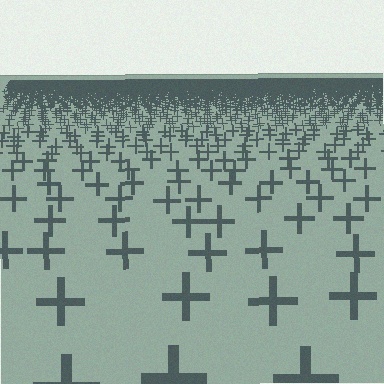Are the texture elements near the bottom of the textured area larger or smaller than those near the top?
Larger. Near the bottom, elements are closer to the viewer and appear at a bigger on-screen size.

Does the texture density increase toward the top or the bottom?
Density increases toward the top.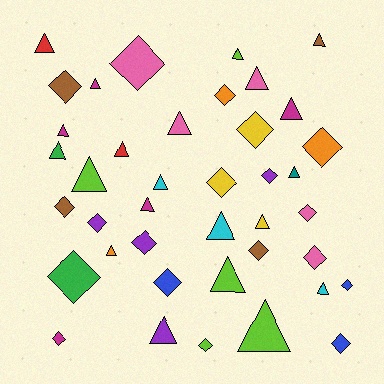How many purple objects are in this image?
There are 4 purple objects.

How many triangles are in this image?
There are 21 triangles.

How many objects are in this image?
There are 40 objects.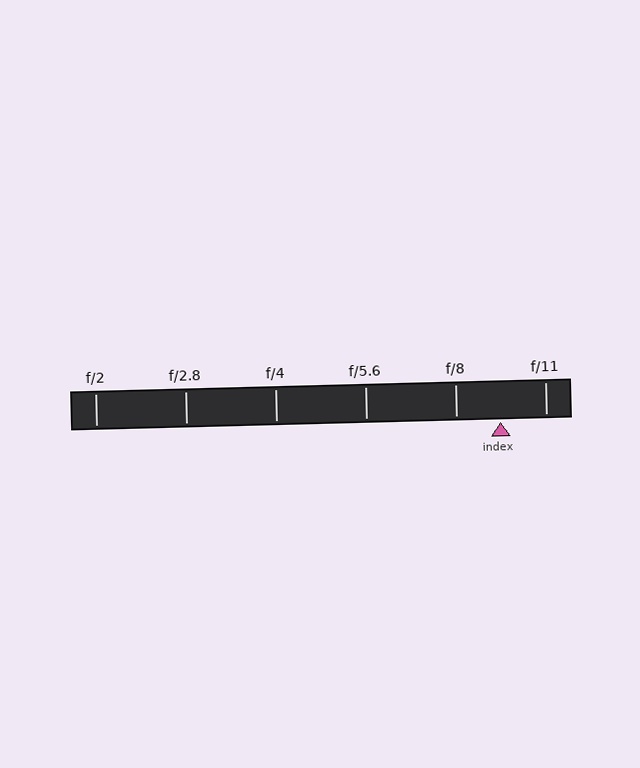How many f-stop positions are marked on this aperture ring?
There are 6 f-stop positions marked.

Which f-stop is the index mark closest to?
The index mark is closest to f/8.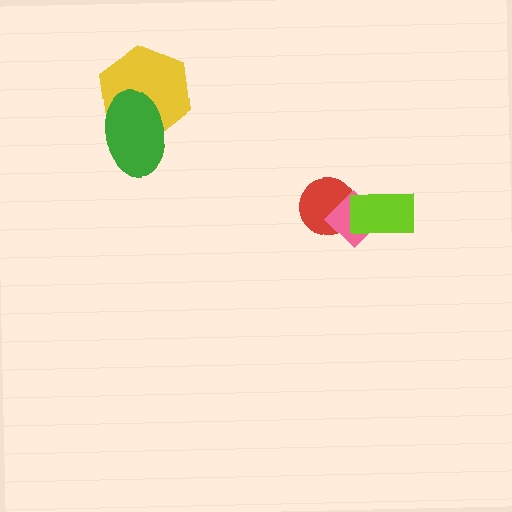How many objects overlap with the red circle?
1 object overlaps with the red circle.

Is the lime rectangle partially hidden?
No, no other shape covers it.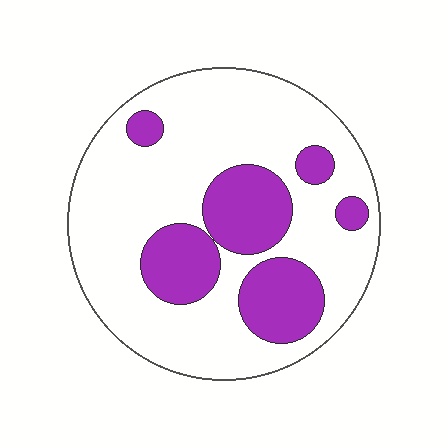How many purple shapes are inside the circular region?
6.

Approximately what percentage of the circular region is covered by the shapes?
Approximately 25%.